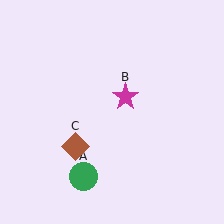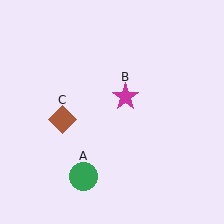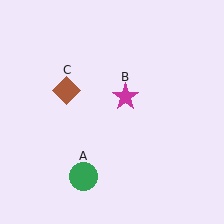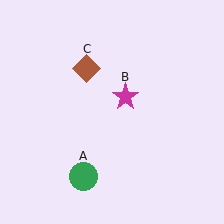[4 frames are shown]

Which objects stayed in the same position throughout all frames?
Green circle (object A) and magenta star (object B) remained stationary.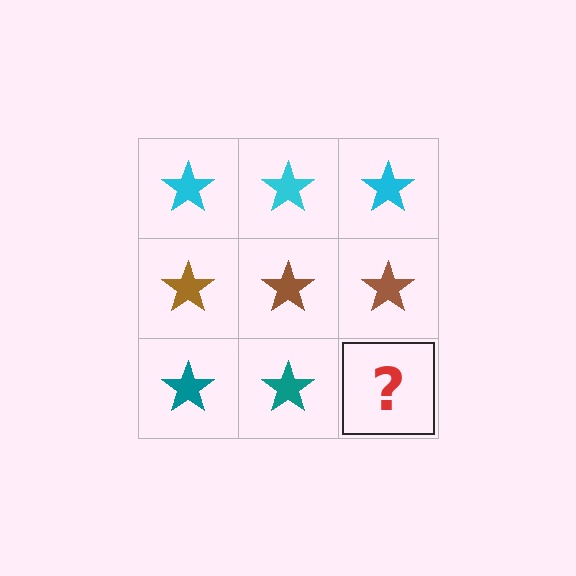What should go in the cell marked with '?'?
The missing cell should contain a teal star.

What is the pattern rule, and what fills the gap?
The rule is that each row has a consistent color. The gap should be filled with a teal star.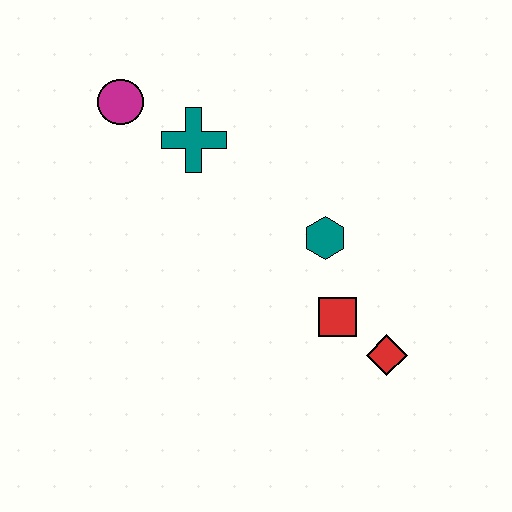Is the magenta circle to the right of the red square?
No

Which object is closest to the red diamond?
The red square is closest to the red diamond.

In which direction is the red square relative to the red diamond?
The red square is to the left of the red diamond.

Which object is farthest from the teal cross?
The red diamond is farthest from the teal cross.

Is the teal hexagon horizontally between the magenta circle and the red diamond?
Yes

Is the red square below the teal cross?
Yes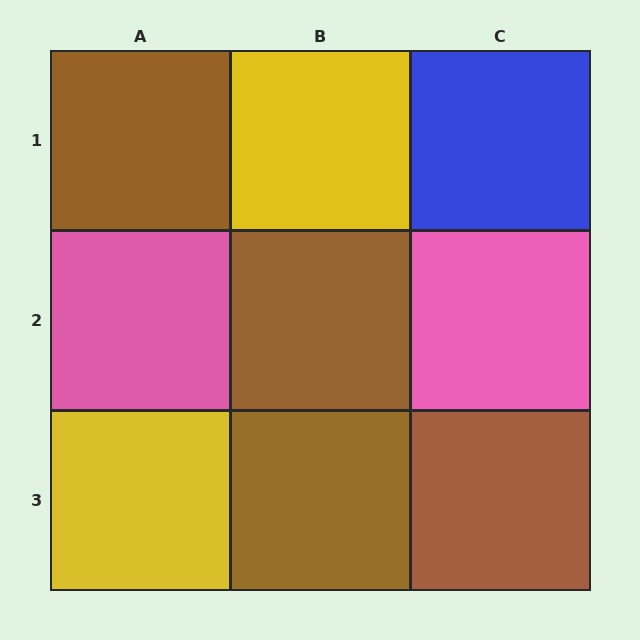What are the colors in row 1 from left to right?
Brown, yellow, blue.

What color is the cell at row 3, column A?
Yellow.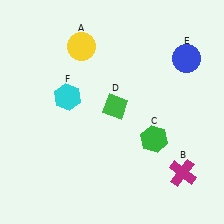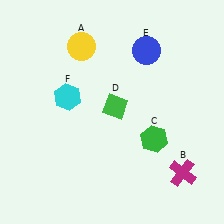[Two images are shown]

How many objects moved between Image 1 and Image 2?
1 object moved between the two images.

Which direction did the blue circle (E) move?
The blue circle (E) moved left.